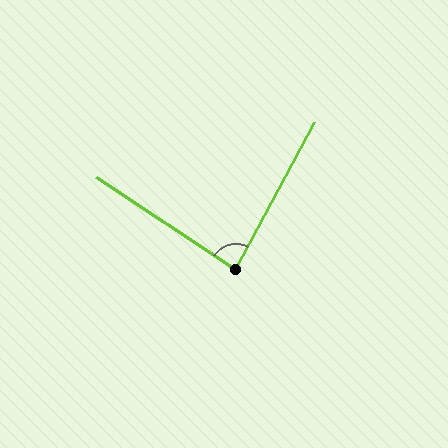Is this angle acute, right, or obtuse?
It is acute.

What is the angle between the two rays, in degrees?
Approximately 84 degrees.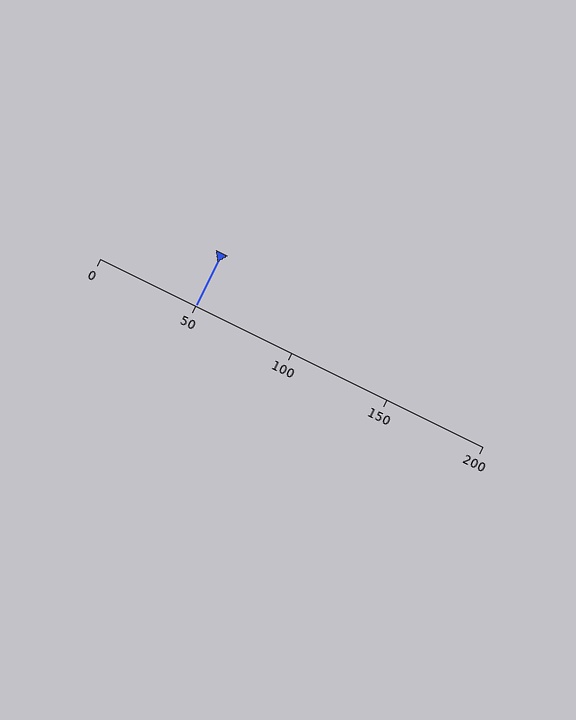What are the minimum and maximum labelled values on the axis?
The axis runs from 0 to 200.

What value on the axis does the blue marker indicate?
The marker indicates approximately 50.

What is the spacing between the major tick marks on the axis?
The major ticks are spaced 50 apart.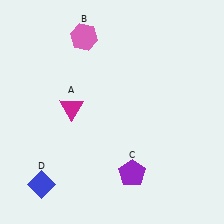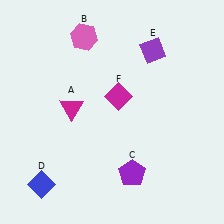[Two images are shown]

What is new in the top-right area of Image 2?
A purple diamond (E) was added in the top-right area of Image 2.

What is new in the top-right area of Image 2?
A magenta diamond (F) was added in the top-right area of Image 2.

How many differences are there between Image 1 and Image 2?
There are 2 differences between the two images.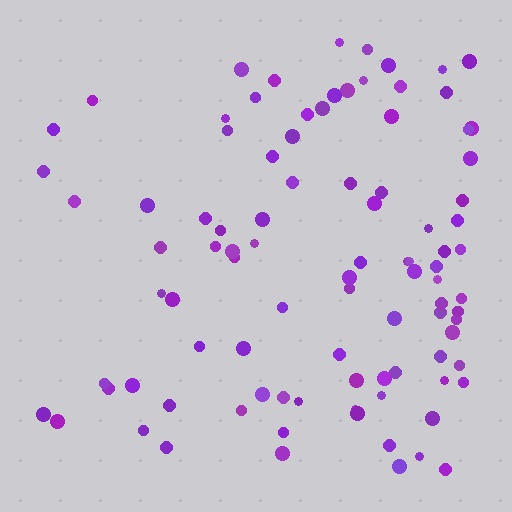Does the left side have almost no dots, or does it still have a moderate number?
Still a moderate number, just noticeably fewer than the right.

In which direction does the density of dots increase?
From left to right, with the right side densest.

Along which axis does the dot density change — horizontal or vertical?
Horizontal.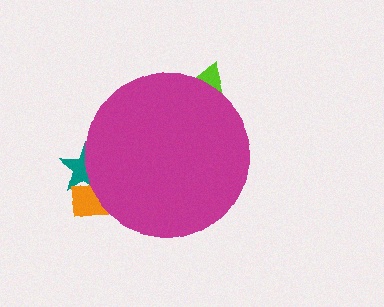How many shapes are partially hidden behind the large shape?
3 shapes are partially hidden.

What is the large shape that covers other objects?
A magenta circle.